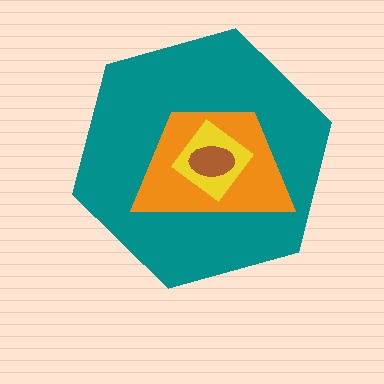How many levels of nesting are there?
4.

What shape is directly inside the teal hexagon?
The orange trapezoid.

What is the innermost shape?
The brown ellipse.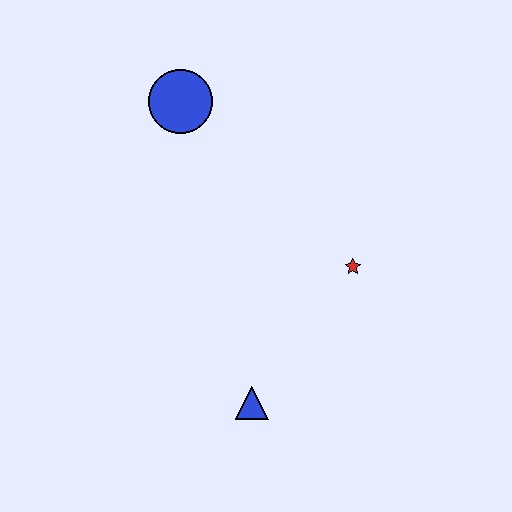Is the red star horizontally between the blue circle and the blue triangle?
No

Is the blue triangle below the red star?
Yes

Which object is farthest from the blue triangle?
The blue circle is farthest from the blue triangle.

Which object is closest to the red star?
The blue triangle is closest to the red star.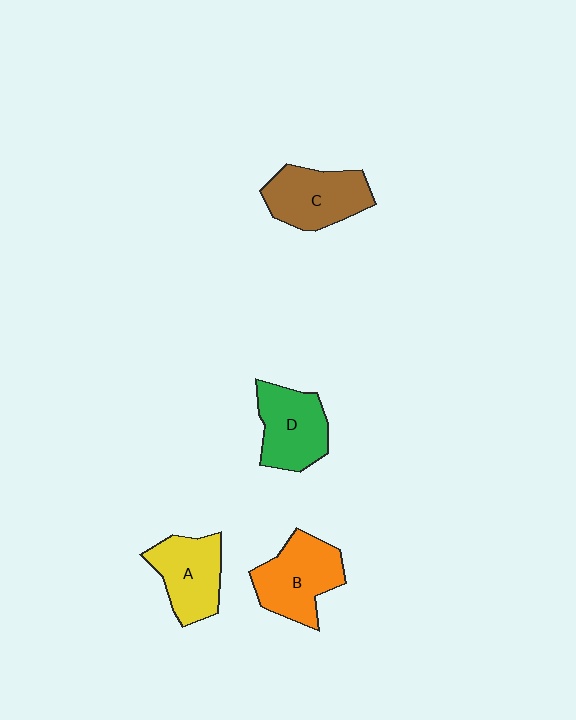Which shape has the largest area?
Shape B (orange).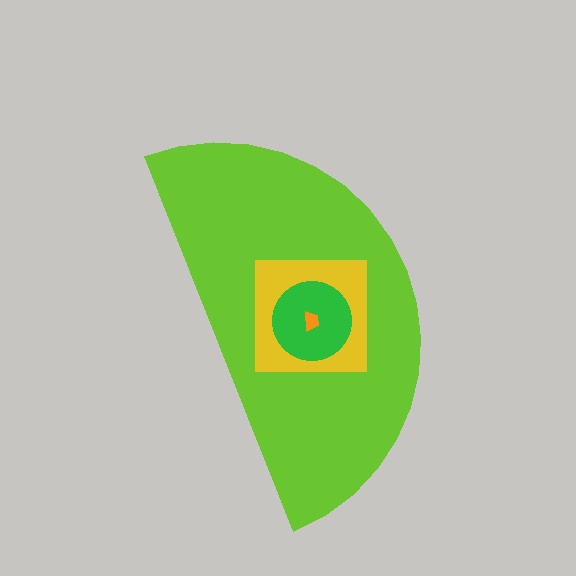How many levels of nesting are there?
4.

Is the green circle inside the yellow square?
Yes.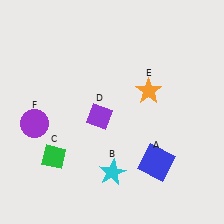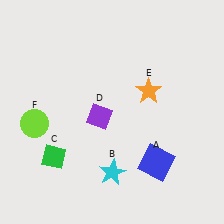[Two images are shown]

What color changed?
The circle (F) changed from purple in Image 1 to lime in Image 2.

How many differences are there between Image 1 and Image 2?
There is 1 difference between the two images.